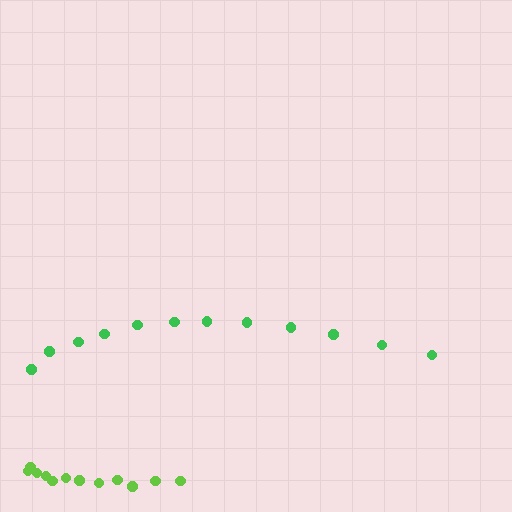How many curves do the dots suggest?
There are 2 distinct paths.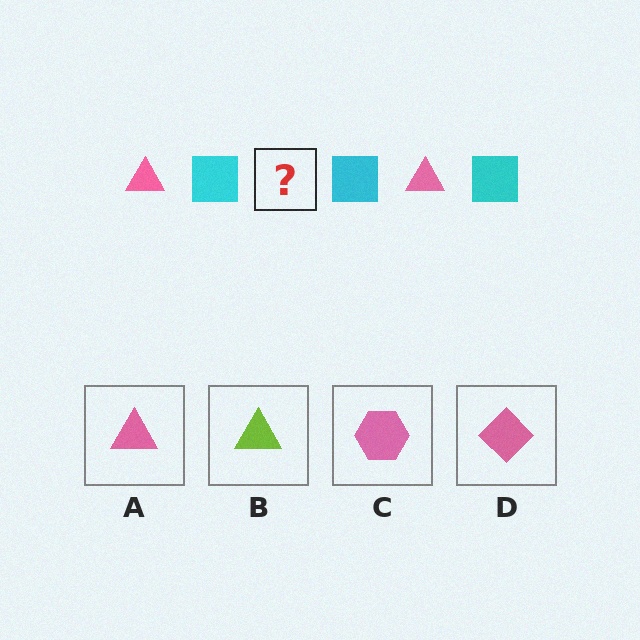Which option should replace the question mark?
Option A.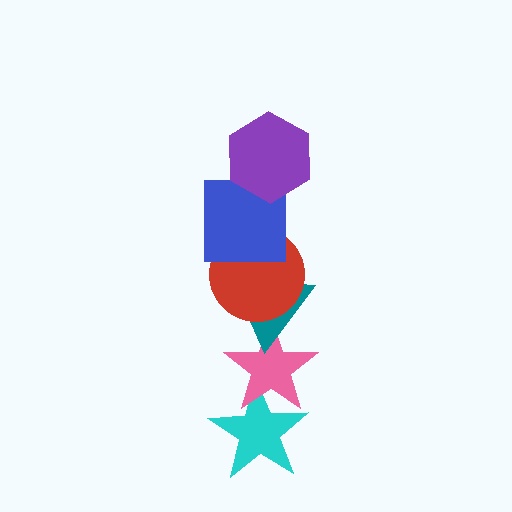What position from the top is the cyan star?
The cyan star is 6th from the top.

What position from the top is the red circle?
The red circle is 3rd from the top.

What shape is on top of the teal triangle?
The red circle is on top of the teal triangle.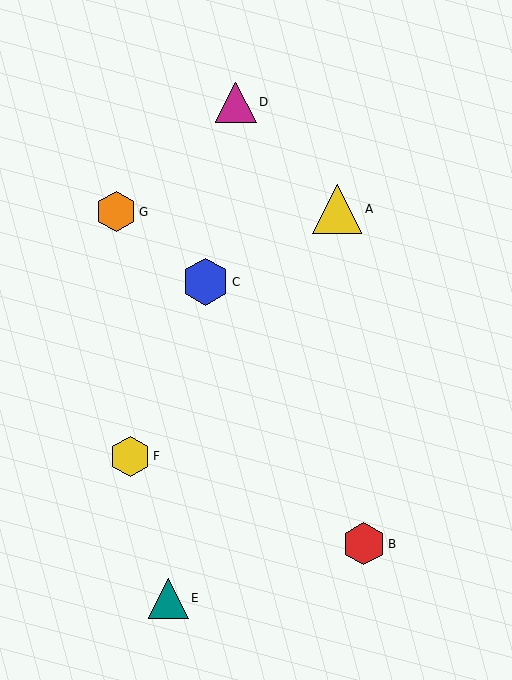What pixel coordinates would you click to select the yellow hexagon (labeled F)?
Click at (130, 456) to select the yellow hexagon F.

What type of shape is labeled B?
Shape B is a red hexagon.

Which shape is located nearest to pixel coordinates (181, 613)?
The teal triangle (labeled E) at (168, 598) is nearest to that location.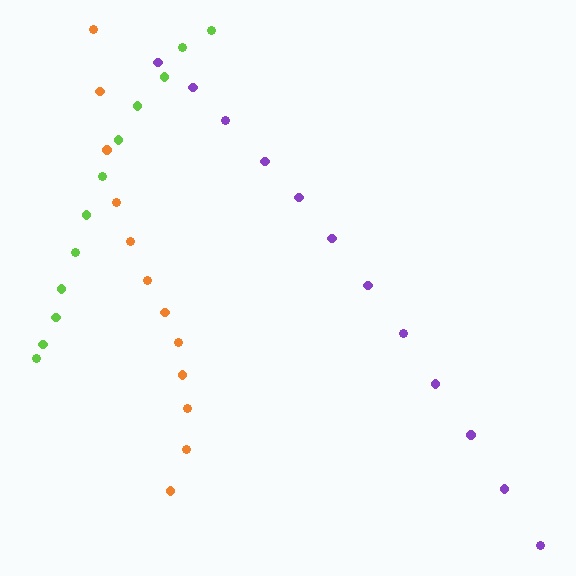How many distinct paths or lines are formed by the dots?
There are 3 distinct paths.